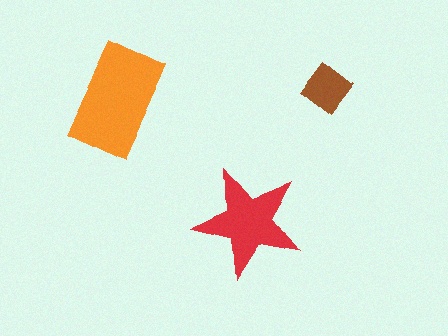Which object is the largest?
The orange rectangle.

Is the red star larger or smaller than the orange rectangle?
Smaller.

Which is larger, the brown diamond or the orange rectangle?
The orange rectangle.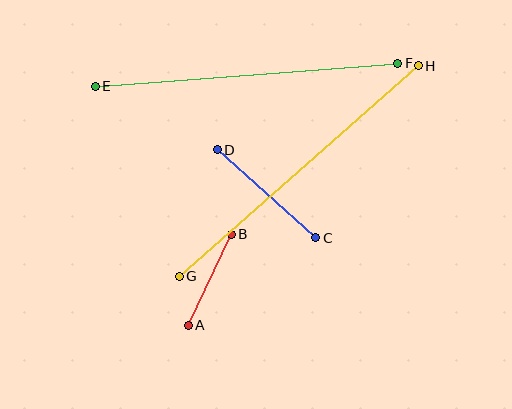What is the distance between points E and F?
The distance is approximately 304 pixels.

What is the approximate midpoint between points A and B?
The midpoint is at approximately (210, 280) pixels.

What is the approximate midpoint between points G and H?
The midpoint is at approximately (299, 171) pixels.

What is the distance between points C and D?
The distance is approximately 132 pixels.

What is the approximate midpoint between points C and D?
The midpoint is at approximately (266, 194) pixels.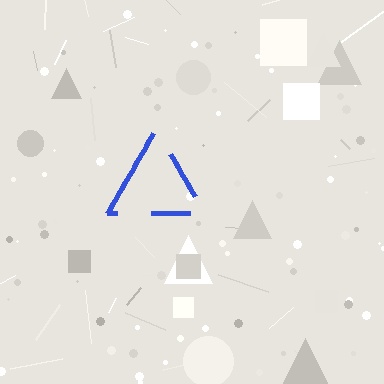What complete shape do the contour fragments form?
The contour fragments form a triangle.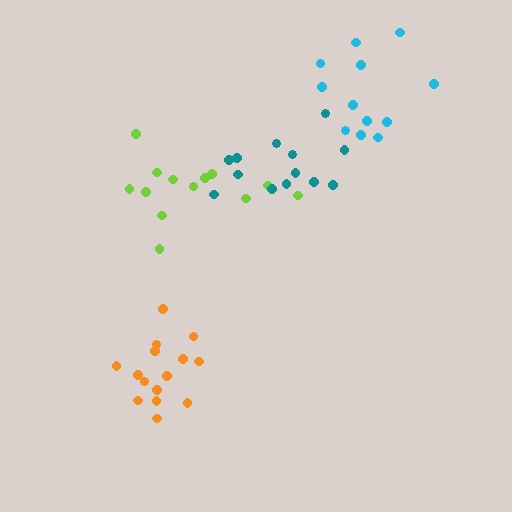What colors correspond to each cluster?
The clusters are colored: lime, orange, teal, cyan.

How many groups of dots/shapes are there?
There are 4 groups.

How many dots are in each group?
Group 1: 13 dots, Group 2: 15 dots, Group 3: 13 dots, Group 4: 12 dots (53 total).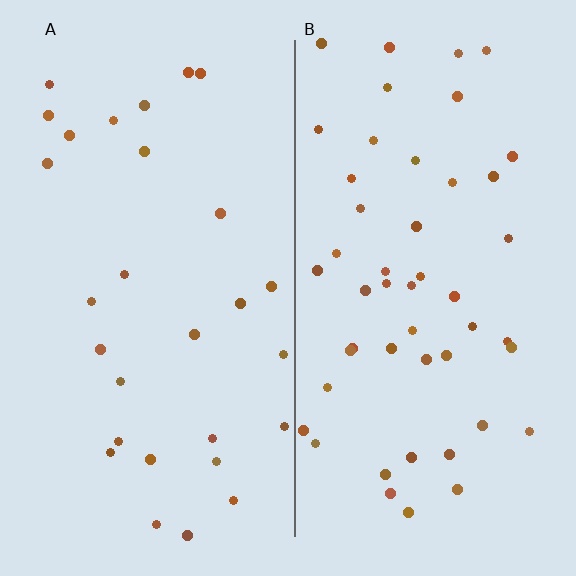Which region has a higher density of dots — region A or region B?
B (the right).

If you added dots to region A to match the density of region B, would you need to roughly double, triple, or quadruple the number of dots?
Approximately double.